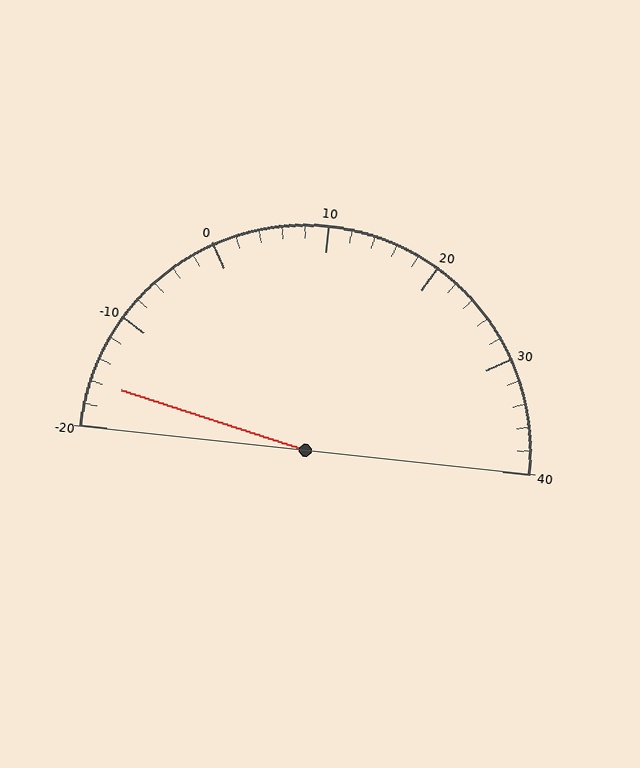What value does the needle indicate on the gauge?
The needle indicates approximately -16.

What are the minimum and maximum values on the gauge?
The gauge ranges from -20 to 40.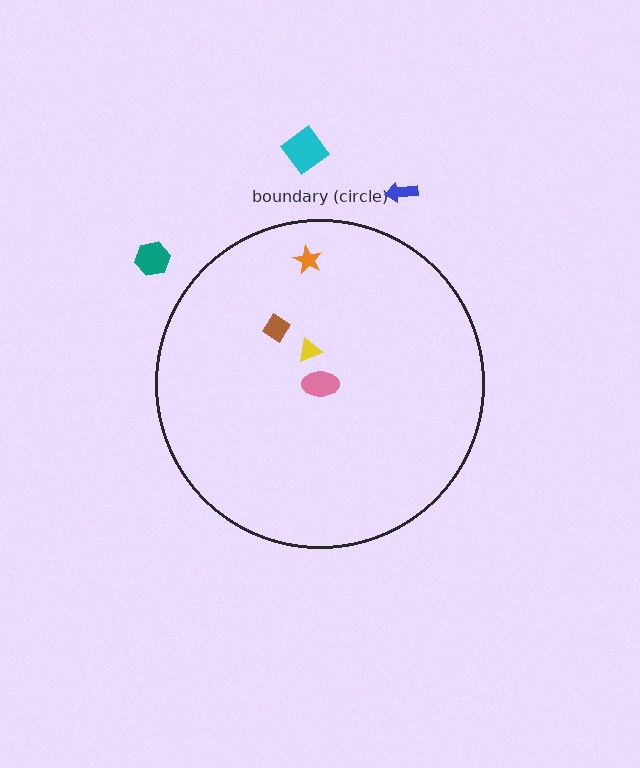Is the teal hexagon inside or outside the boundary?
Outside.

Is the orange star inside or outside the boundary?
Inside.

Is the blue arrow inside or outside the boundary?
Outside.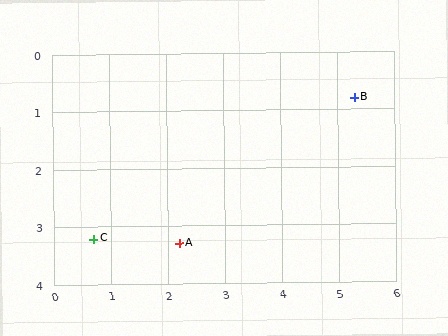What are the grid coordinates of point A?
Point A is at approximately (2.2, 3.3).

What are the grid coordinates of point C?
Point C is at approximately (0.7, 3.2).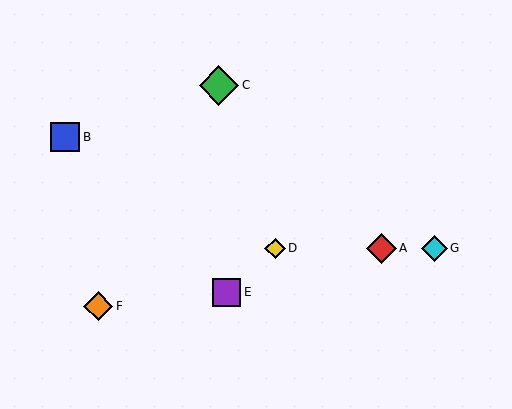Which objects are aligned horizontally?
Objects A, D, G are aligned horizontally.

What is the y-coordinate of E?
Object E is at y≈292.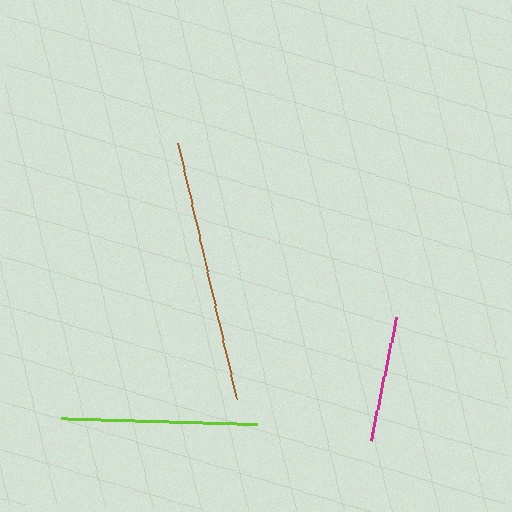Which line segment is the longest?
The brown line is the longest at approximately 262 pixels.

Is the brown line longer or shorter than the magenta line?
The brown line is longer than the magenta line.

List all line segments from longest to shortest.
From longest to shortest: brown, lime, magenta.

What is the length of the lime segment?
The lime segment is approximately 196 pixels long.